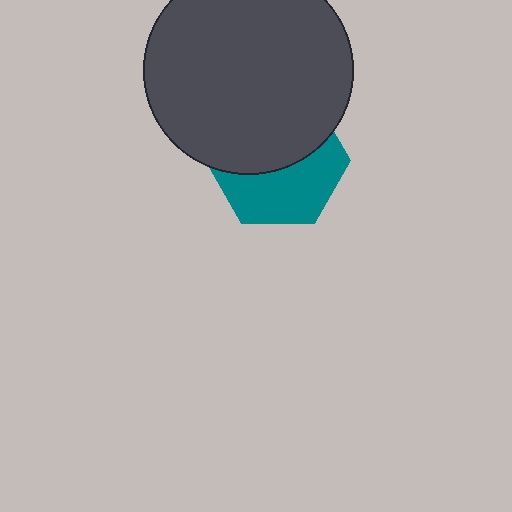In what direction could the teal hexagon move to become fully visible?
The teal hexagon could move down. That would shift it out from behind the dark gray circle entirely.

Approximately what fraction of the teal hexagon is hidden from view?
Roughly 53% of the teal hexagon is hidden behind the dark gray circle.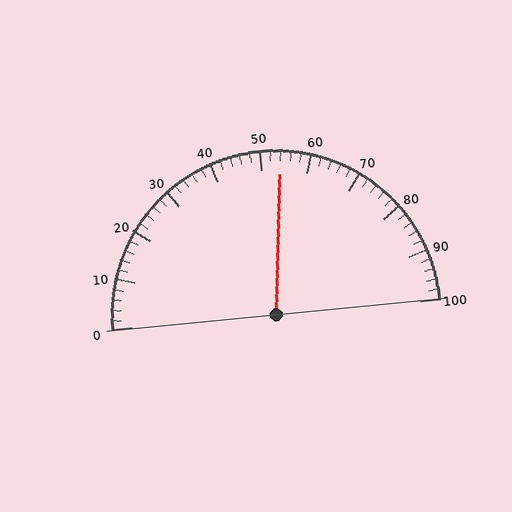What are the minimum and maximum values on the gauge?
The gauge ranges from 0 to 100.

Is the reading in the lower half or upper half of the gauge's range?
The reading is in the upper half of the range (0 to 100).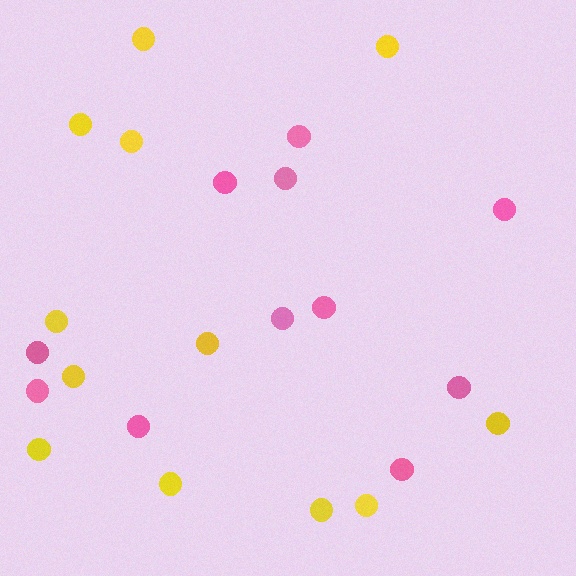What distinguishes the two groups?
There are 2 groups: one group of pink circles (11) and one group of yellow circles (12).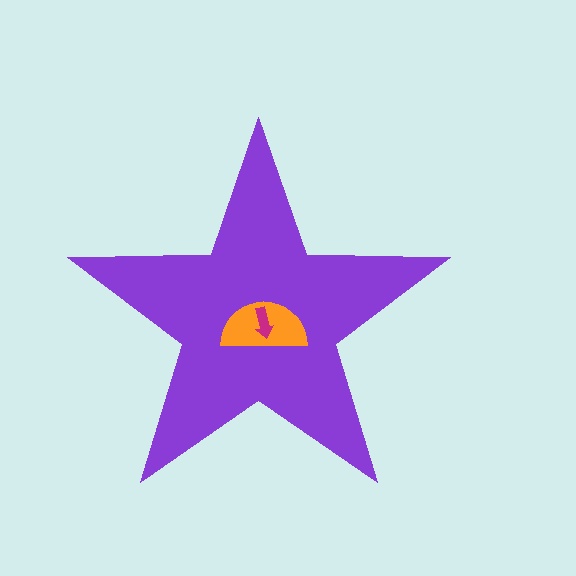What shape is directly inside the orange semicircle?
The magenta arrow.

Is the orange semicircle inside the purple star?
Yes.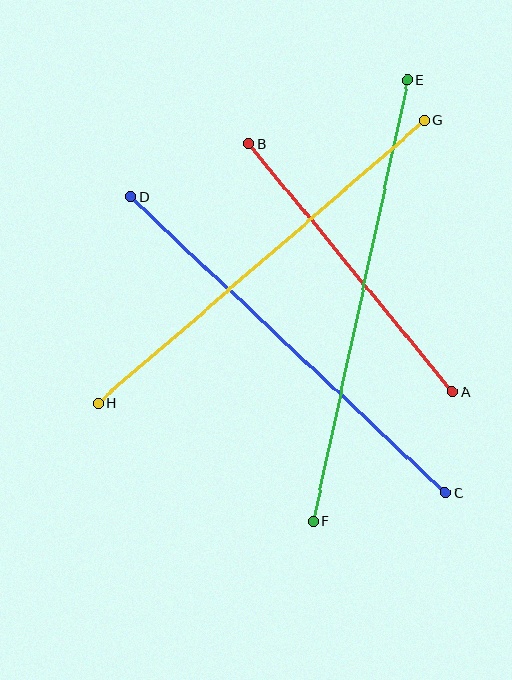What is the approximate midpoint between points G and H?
The midpoint is at approximately (261, 262) pixels.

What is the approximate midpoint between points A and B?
The midpoint is at approximately (351, 268) pixels.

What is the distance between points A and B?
The distance is approximately 321 pixels.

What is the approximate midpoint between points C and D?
The midpoint is at approximately (288, 345) pixels.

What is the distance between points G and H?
The distance is approximately 432 pixels.